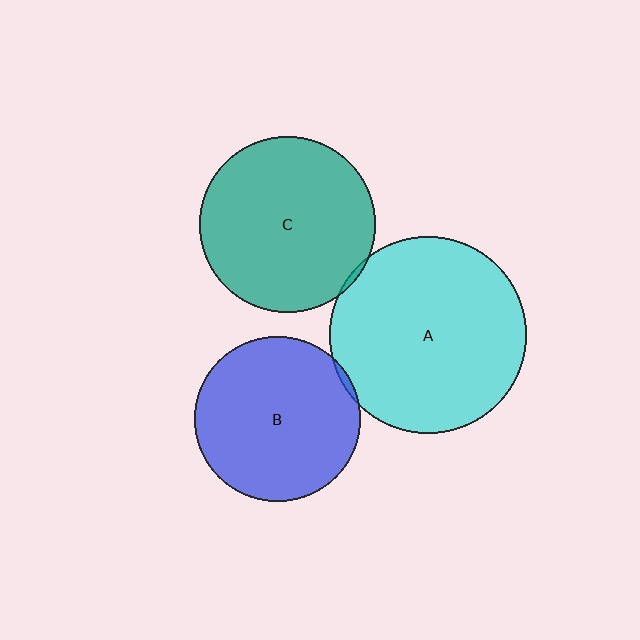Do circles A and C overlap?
Yes.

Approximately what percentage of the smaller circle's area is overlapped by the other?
Approximately 5%.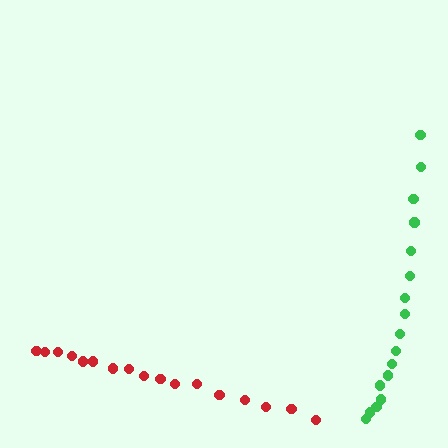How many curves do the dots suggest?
There are 2 distinct paths.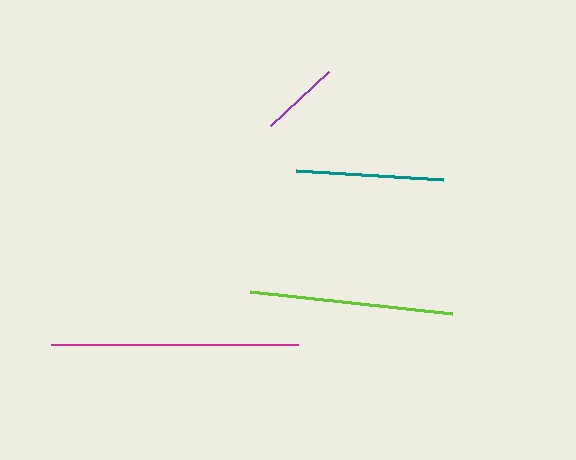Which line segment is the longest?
The magenta line is the longest at approximately 247 pixels.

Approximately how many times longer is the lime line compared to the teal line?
The lime line is approximately 1.4 times the length of the teal line.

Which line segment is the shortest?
The purple line is the shortest at approximately 79 pixels.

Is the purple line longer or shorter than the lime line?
The lime line is longer than the purple line.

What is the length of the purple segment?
The purple segment is approximately 79 pixels long.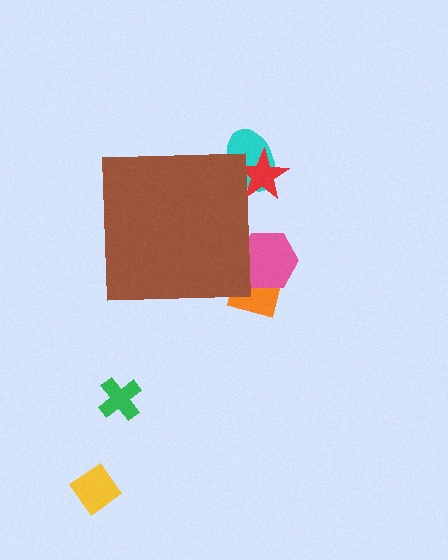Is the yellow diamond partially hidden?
No, the yellow diamond is fully visible.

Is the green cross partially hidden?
No, the green cross is fully visible.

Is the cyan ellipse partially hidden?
Yes, the cyan ellipse is partially hidden behind the brown square.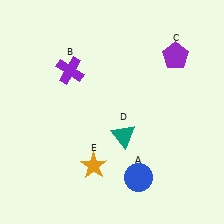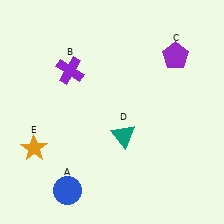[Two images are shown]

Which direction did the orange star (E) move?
The orange star (E) moved left.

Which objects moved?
The objects that moved are: the blue circle (A), the orange star (E).